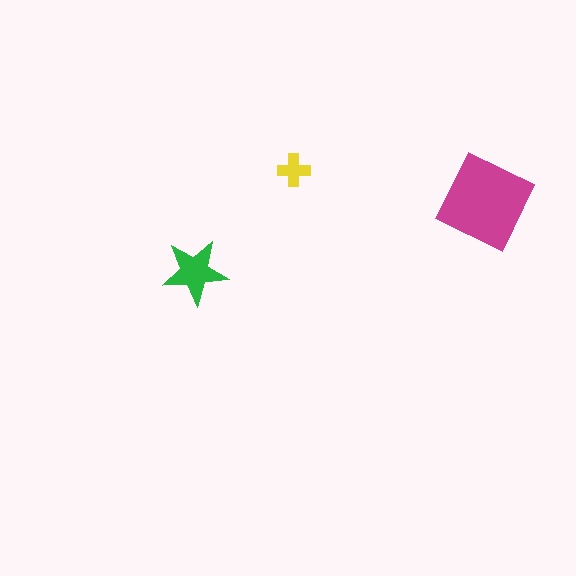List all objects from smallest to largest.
The yellow cross, the green star, the magenta diamond.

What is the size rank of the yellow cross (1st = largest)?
3rd.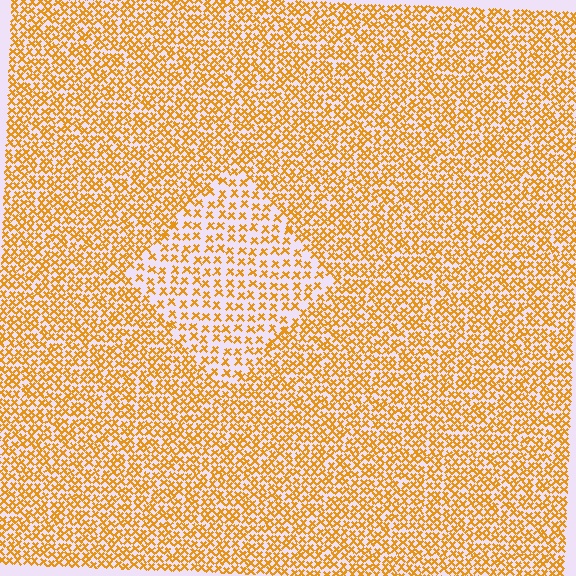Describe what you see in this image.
The image contains small orange elements arranged at two different densities. A diamond-shaped region is visible where the elements are less densely packed than the surrounding area.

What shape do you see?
I see a diamond.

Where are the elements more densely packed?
The elements are more densely packed outside the diamond boundary.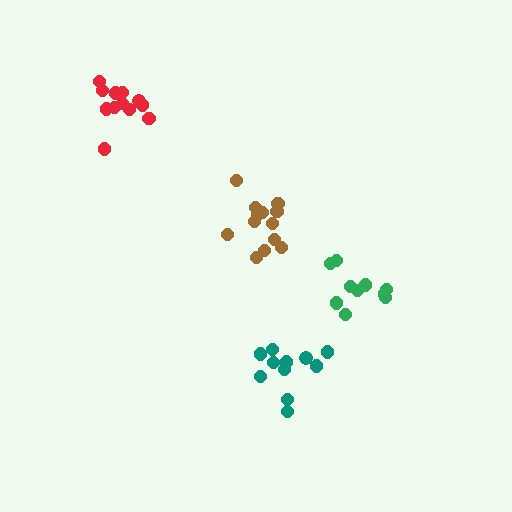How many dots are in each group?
Group 1: 12 dots, Group 2: 11 dots, Group 3: 13 dots, Group 4: 10 dots (46 total).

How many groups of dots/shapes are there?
There are 4 groups.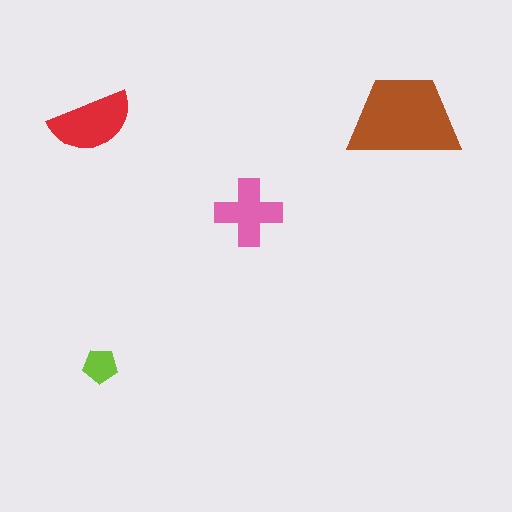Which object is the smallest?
The lime pentagon.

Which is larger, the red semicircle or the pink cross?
The red semicircle.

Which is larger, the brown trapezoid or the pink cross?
The brown trapezoid.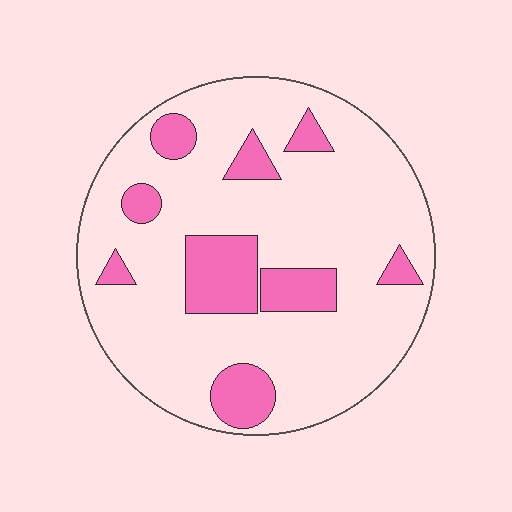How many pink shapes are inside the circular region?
9.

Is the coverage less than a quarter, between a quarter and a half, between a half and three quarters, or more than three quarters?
Less than a quarter.